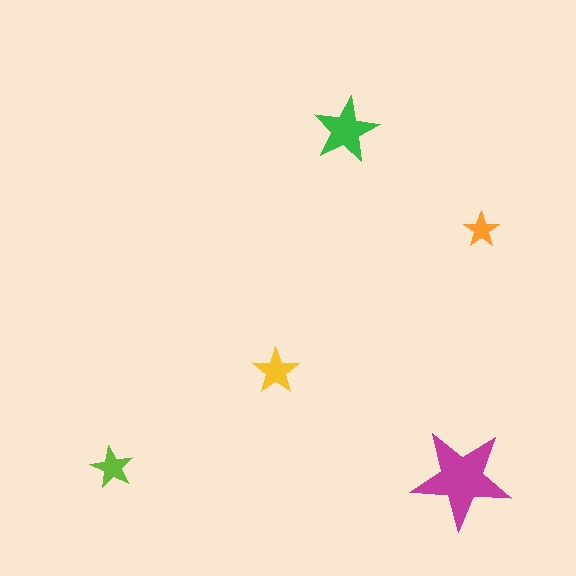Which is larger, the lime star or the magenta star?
The magenta one.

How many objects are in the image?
There are 5 objects in the image.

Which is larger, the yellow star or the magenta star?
The magenta one.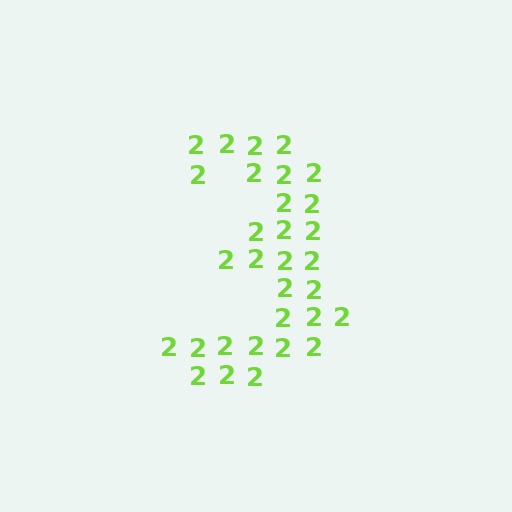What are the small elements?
The small elements are digit 2's.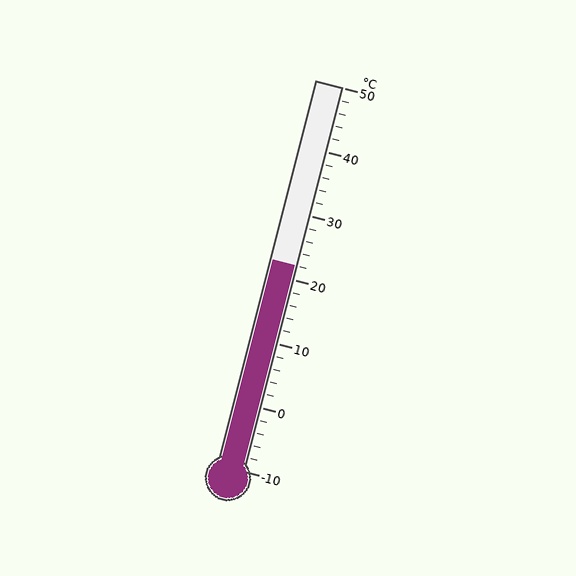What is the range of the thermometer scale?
The thermometer scale ranges from -10°C to 50°C.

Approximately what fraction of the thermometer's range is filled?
The thermometer is filled to approximately 55% of its range.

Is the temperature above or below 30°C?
The temperature is below 30°C.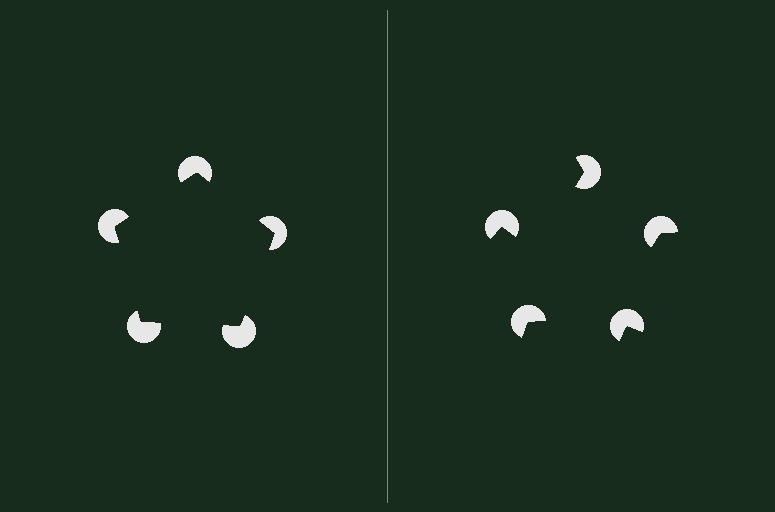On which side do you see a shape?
An illusory pentagon appears on the left side. On the right side the wedge cuts are rotated, so no coherent shape forms.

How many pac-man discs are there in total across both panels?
10 — 5 on each side.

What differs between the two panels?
The pac-man discs are positioned identically on both sides; only the wedge orientations differ. On the left they align to a pentagon; on the right they are misaligned.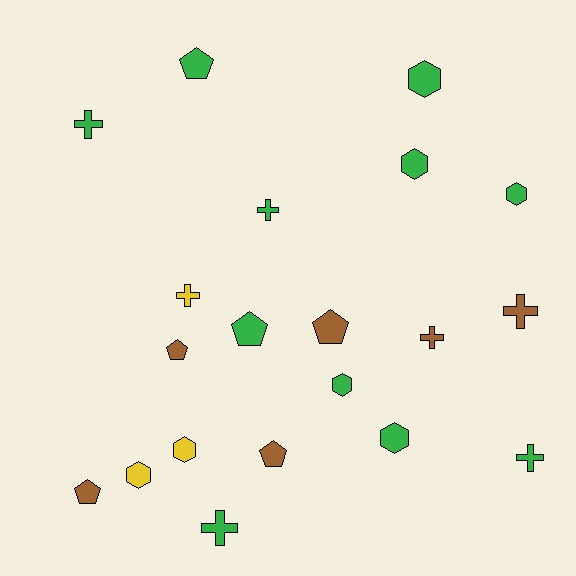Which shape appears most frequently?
Hexagon, with 7 objects.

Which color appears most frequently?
Green, with 11 objects.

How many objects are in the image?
There are 20 objects.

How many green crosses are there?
There are 4 green crosses.